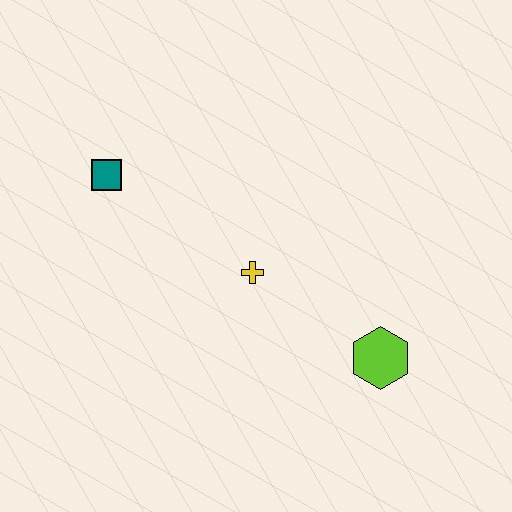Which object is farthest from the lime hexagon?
The teal square is farthest from the lime hexagon.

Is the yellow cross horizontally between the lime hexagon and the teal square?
Yes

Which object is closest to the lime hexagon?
The yellow cross is closest to the lime hexagon.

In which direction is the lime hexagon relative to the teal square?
The lime hexagon is to the right of the teal square.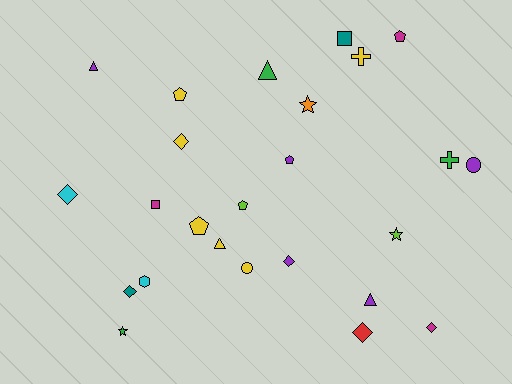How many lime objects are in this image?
There are 2 lime objects.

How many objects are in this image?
There are 25 objects.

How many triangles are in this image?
There are 4 triangles.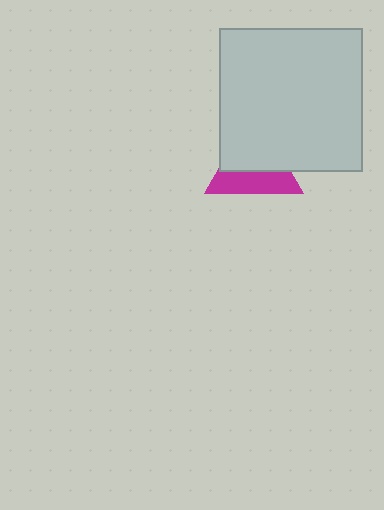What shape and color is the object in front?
The object in front is a light gray square.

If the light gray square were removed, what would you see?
You would see the complete magenta triangle.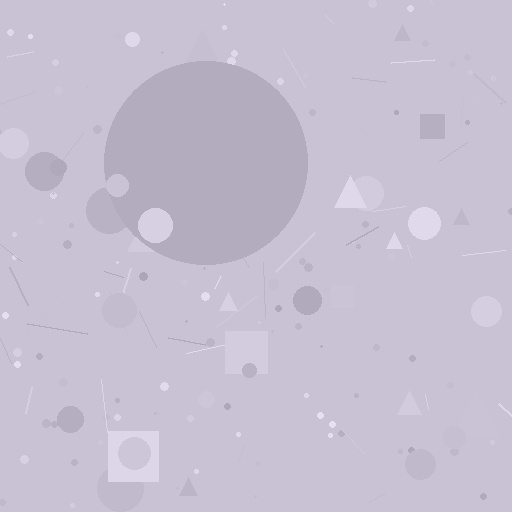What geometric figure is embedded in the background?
A circle is embedded in the background.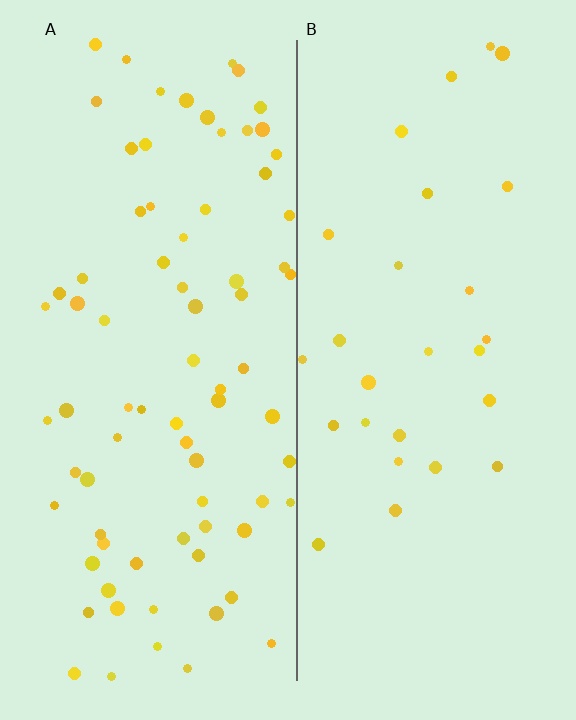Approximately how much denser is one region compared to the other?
Approximately 2.8× — region A over region B.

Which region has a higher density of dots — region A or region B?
A (the left).